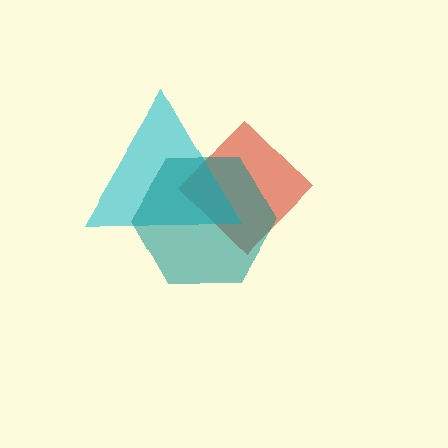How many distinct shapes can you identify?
There are 3 distinct shapes: a red diamond, a cyan triangle, a teal hexagon.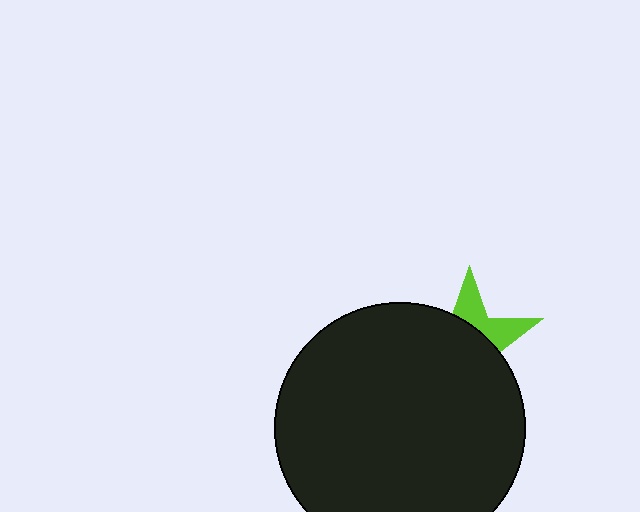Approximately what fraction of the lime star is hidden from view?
Roughly 68% of the lime star is hidden behind the black circle.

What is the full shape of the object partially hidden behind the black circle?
The partially hidden object is a lime star.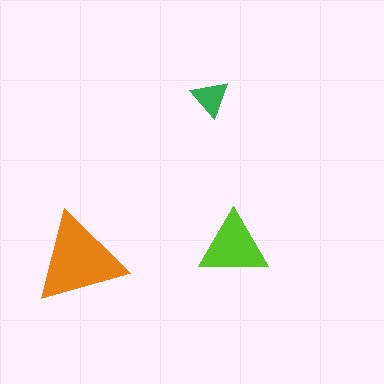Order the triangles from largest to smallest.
the orange one, the lime one, the green one.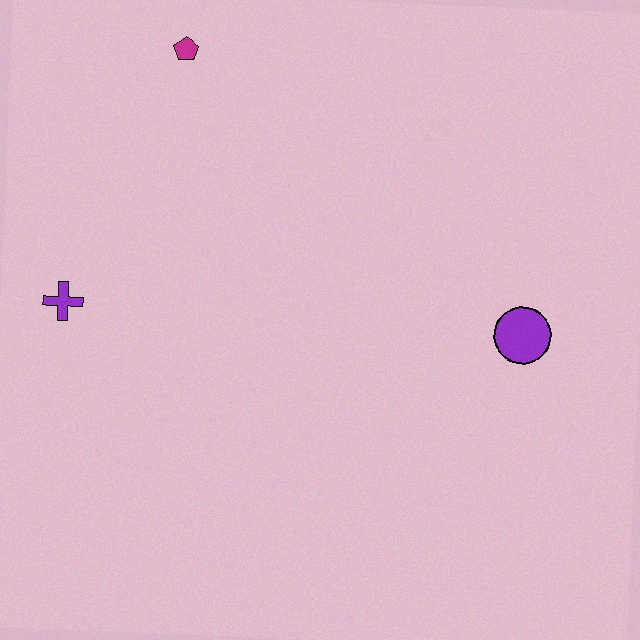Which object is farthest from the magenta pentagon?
The purple circle is farthest from the magenta pentagon.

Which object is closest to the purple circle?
The magenta pentagon is closest to the purple circle.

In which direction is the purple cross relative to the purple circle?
The purple cross is to the left of the purple circle.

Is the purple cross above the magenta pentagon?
No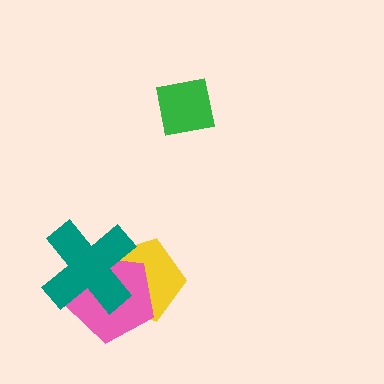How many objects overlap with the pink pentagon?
2 objects overlap with the pink pentagon.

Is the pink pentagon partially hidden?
Yes, it is partially covered by another shape.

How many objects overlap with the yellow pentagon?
2 objects overlap with the yellow pentagon.